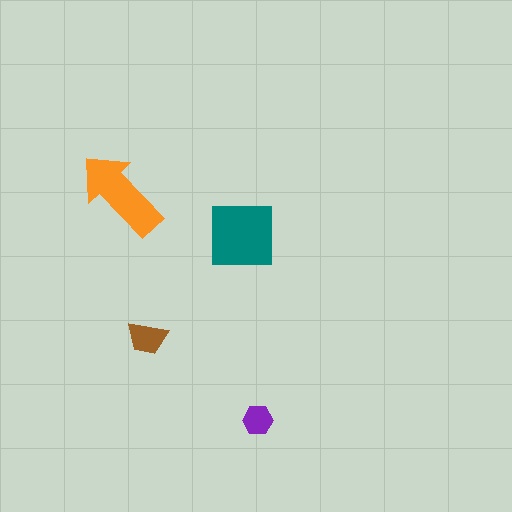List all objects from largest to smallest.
The teal square, the orange arrow, the brown trapezoid, the purple hexagon.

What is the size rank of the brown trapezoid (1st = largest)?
3rd.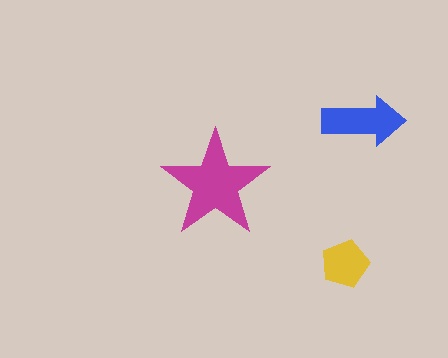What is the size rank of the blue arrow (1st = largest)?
2nd.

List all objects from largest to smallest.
The magenta star, the blue arrow, the yellow pentagon.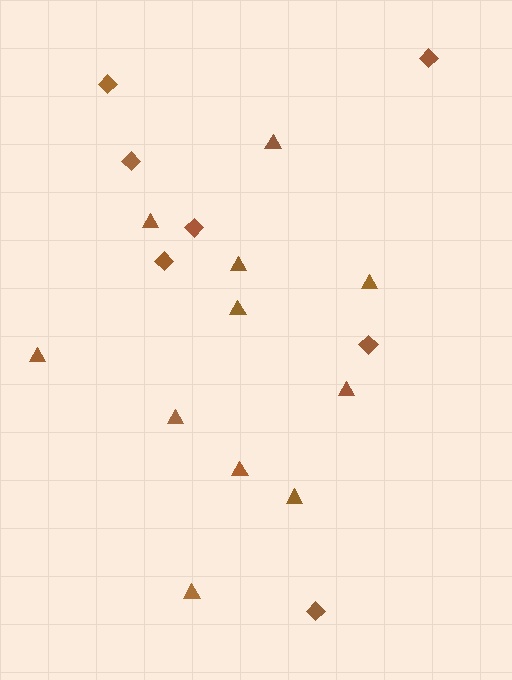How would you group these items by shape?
There are 2 groups: one group of triangles (11) and one group of diamonds (7).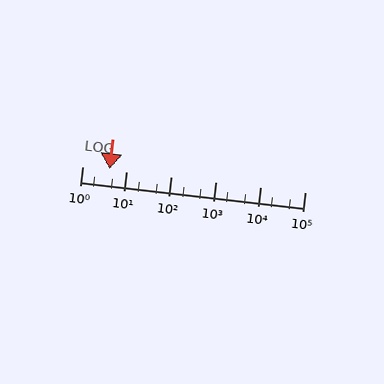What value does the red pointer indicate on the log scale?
The pointer indicates approximately 4.2.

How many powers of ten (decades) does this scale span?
The scale spans 5 decades, from 1 to 100000.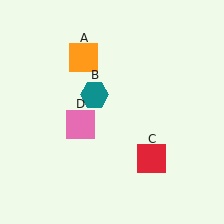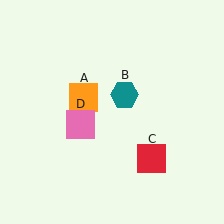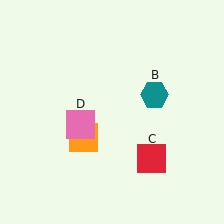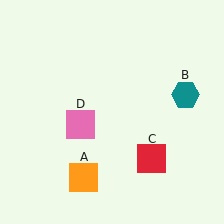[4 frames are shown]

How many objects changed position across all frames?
2 objects changed position: orange square (object A), teal hexagon (object B).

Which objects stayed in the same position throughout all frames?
Red square (object C) and pink square (object D) remained stationary.